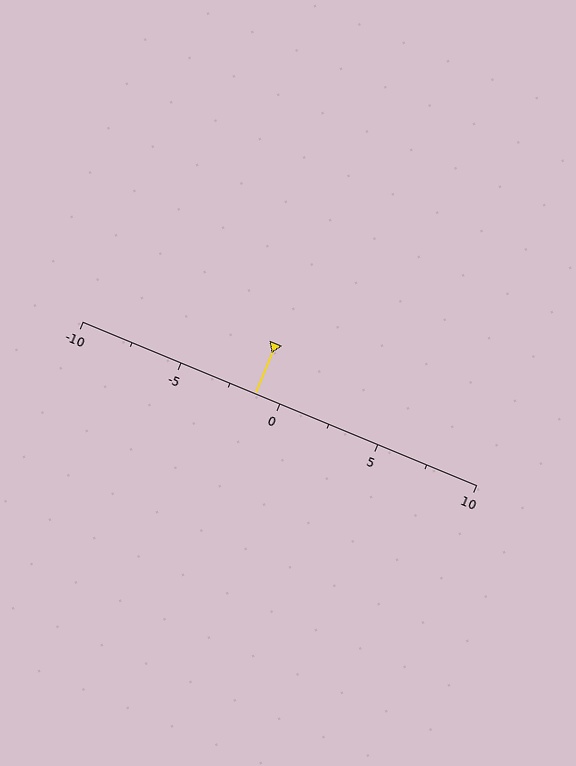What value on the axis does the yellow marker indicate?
The marker indicates approximately -1.2.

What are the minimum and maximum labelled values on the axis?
The axis runs from -10 to 10.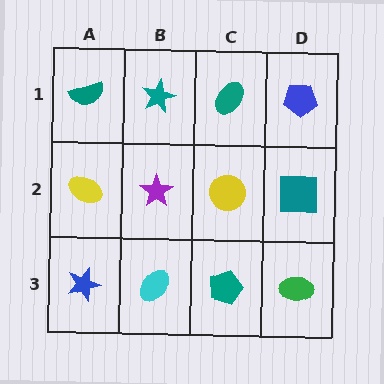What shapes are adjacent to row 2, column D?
A blue pentagon (row 1, column D), a green ellipse (row 3, column D), a yellow circle (row 2, column C).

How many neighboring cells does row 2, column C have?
4.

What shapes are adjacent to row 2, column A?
A teal semicircle (row 1, column A), a blue star (row 3, column A), a purple star (row 2, column B).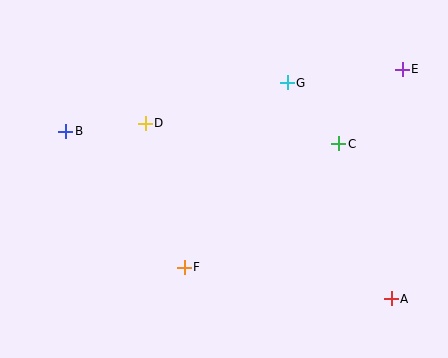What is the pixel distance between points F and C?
The distance between F and C is 198 pixels.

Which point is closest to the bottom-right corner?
Point A is closest to the bottom-right corner.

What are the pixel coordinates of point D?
Point D is at (145, 123).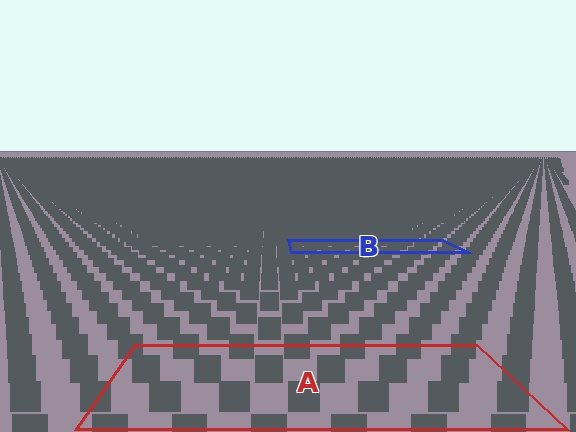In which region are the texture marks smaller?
The texture marks are smaller in region B, because it is farther away.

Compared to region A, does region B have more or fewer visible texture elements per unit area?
Region B has more texture elements per unit area — they are packed more densely because it is farther away.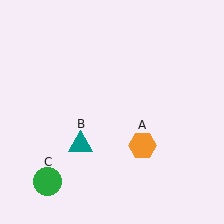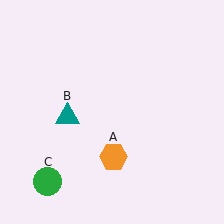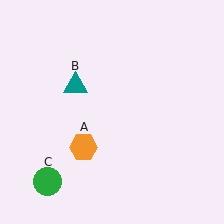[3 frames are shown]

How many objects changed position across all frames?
2 objects changed position: orange hexagon (object A), teal triangle (object B).